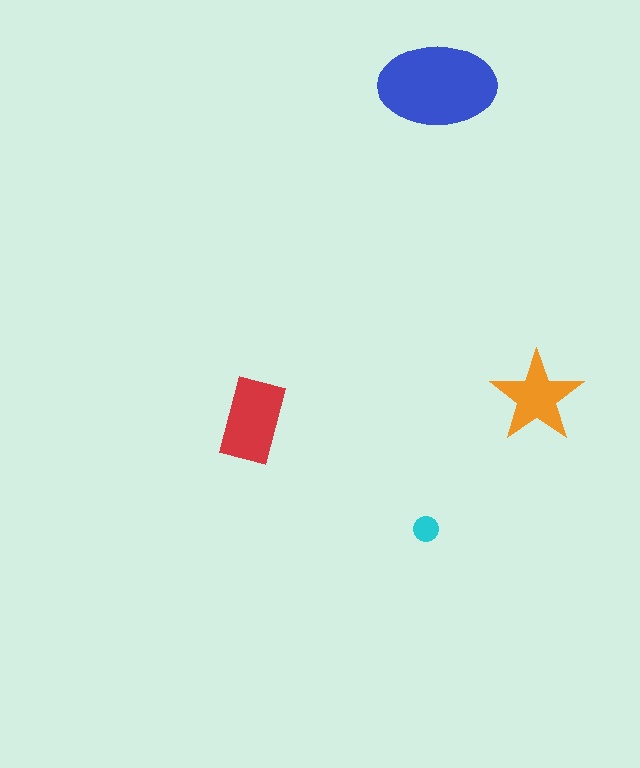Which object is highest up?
The blue ellipse is topmost.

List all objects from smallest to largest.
The cyan circle, the orange star, the red rectangle, the blue ellipse.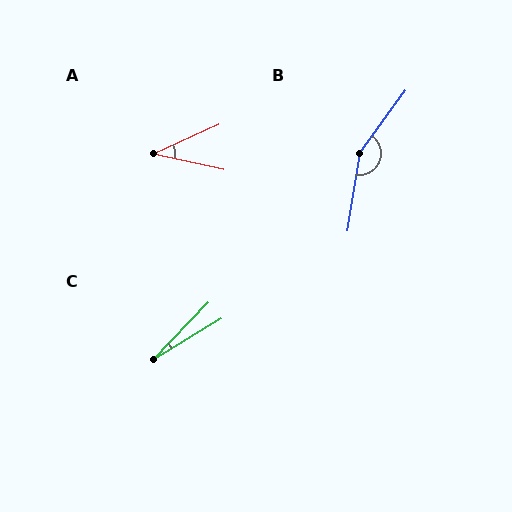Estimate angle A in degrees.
Approximately 37 degrees.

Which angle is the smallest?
C, at approximately 15 degrees.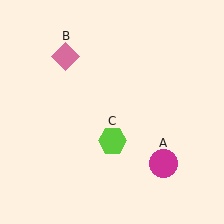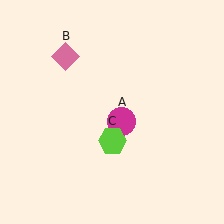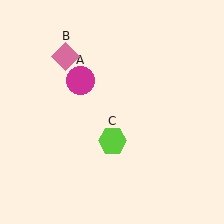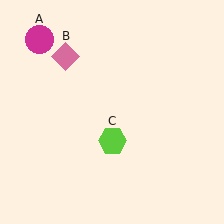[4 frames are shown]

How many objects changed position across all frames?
1 object changed position: magenta circle (object A).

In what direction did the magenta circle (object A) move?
The magenta circle (object A) moved up and to the left.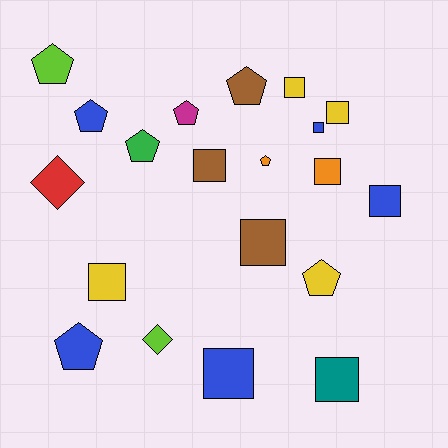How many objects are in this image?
There are 20 objects.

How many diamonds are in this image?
There are 2 diamonds.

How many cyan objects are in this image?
There are no cyan objects.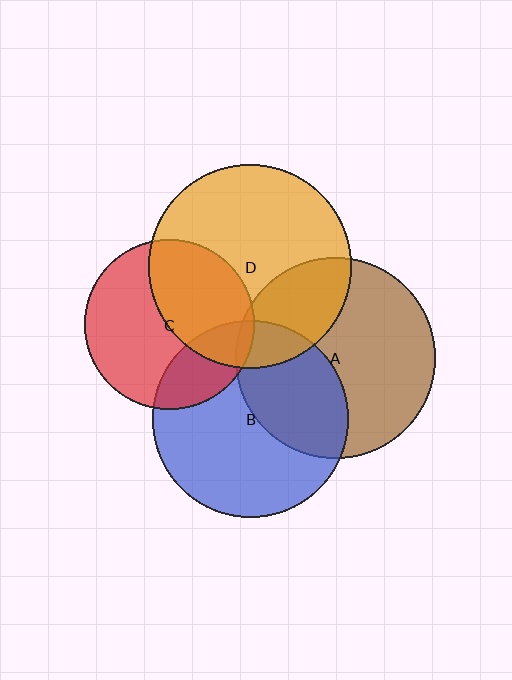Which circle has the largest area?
Circle D (orange).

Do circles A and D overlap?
Yes.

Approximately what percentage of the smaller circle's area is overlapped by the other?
Approximately 25%.